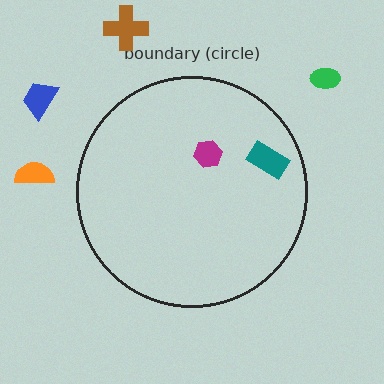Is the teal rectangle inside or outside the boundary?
Inside.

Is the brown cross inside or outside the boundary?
Outside.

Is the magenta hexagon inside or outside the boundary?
Inside.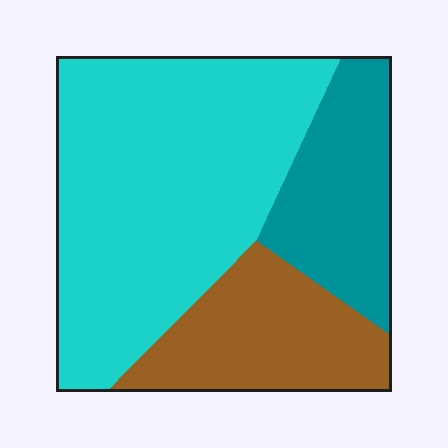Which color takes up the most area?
Cyan, at roughly 55%.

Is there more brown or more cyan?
Cyan.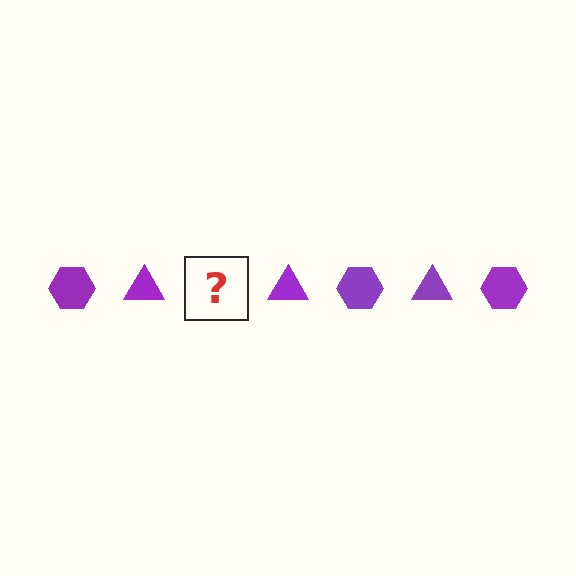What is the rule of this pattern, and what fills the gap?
The rule is that the pattern cycles through hexagon, triangle shapes in purple. The gap should be filled with a purple hexagon.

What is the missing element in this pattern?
The missing element is a purple hexagon.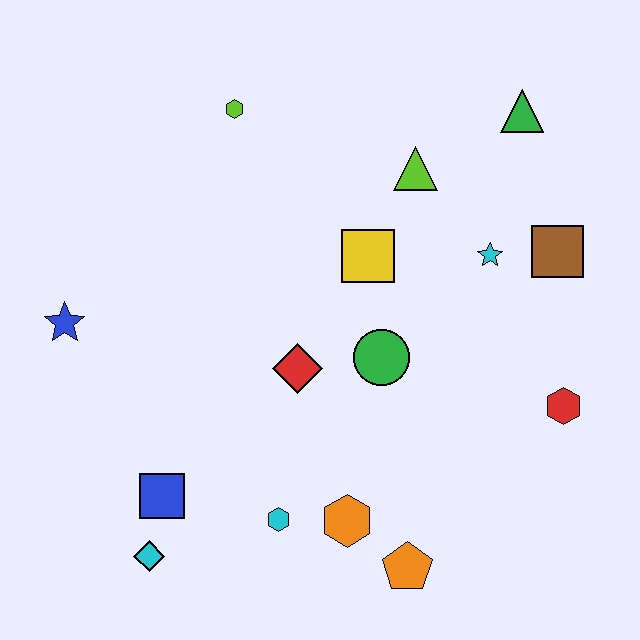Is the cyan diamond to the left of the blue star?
No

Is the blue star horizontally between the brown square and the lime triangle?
No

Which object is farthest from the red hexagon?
The blue star is farthest from the red hexagon.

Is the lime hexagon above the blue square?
Yes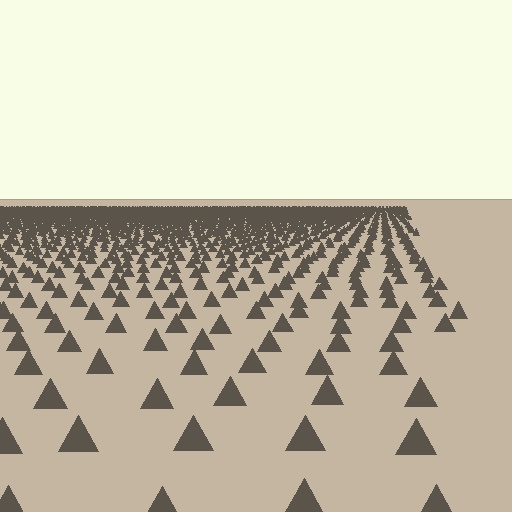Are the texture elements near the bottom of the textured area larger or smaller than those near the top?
Larger. Near the bottom, elements are closer to the viewer and appear at a bigger on-screen size.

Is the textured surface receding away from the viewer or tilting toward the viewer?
The surface is receding away from the viewer. Texture elements get smaller and denser toward the top.